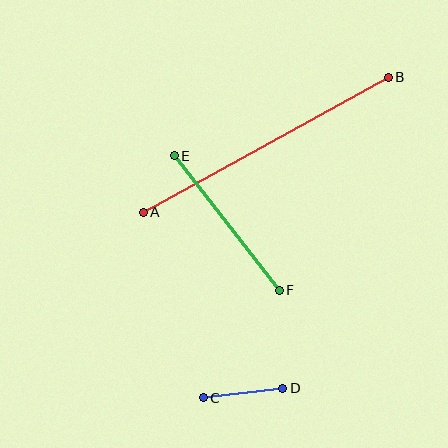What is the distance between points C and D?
The distance is approximately 80 pixels.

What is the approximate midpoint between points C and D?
The midpoint is at approximately (243, 393) pixels.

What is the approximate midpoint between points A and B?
The midpoint is at approximately (266, 145) pixels.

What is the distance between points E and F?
The distance is approximately 170 pixels.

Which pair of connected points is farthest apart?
Points A and B are farthest apart.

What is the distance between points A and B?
The distance is approximately 280 pixels.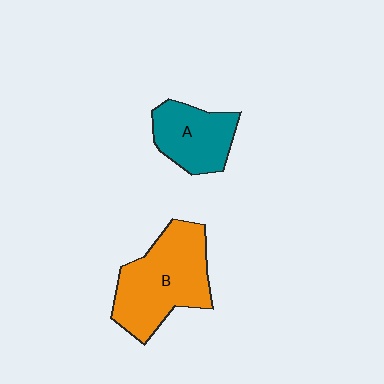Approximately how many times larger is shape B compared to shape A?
Approximately 1.6 times.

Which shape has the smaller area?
Shape A (teal).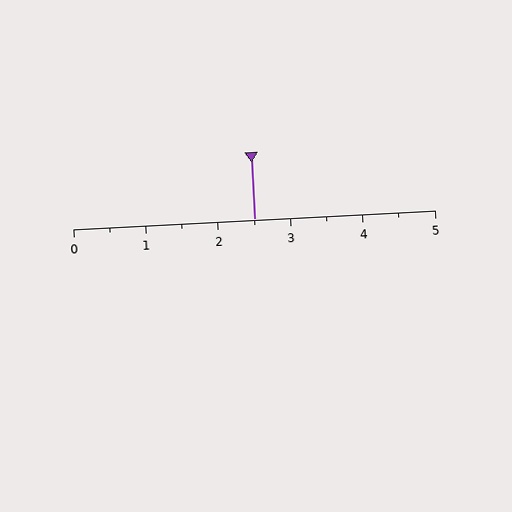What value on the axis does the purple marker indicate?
The marker indicates approximately 2.5.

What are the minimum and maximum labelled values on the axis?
The axis runs from 0 to 5.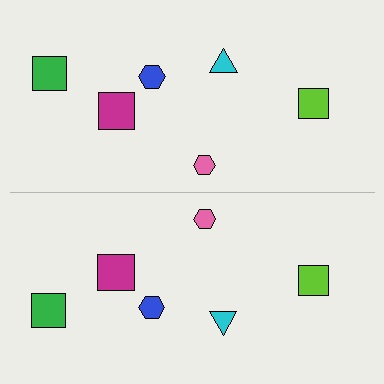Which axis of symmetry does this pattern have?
The pattern has a horizontal axis of symmetry running through the center of the image.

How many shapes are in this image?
There are 12 shapes in this image.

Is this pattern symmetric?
Yes, this pattern has bilateral (reflection) symmetry.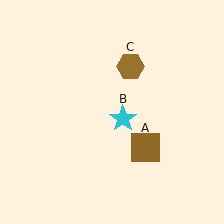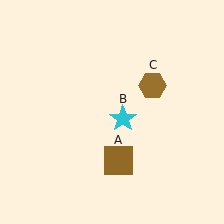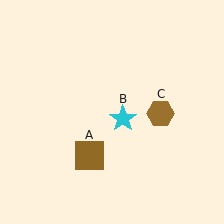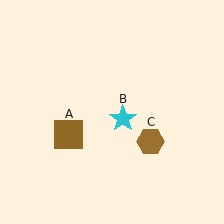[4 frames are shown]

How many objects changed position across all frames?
2 objects changed position: brown square (object A), brown hexagon (object C).